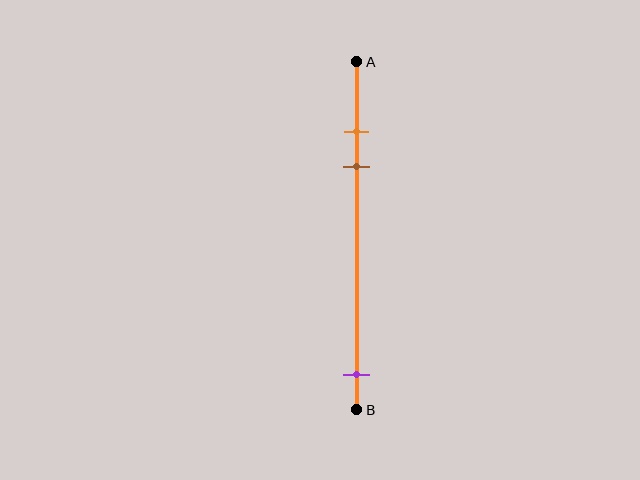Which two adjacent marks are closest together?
The orange and brown marks are the closest adjacent pair.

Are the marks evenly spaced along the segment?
No, the marks are not evenly spaced.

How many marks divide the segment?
There are 3 marks dividing the segment.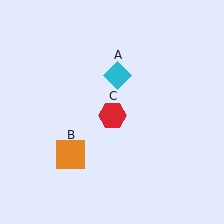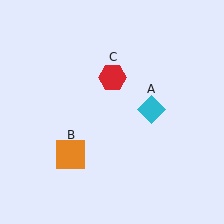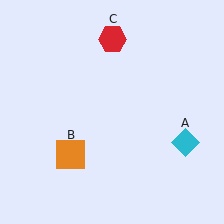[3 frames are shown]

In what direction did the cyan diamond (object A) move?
The cyan diamond (object A) moved down and to the right.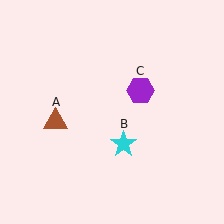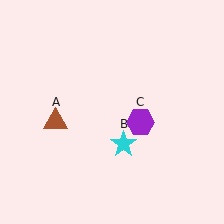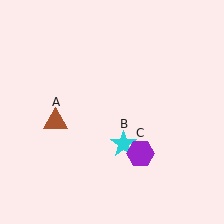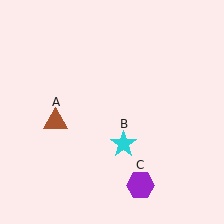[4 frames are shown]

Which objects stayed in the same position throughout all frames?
Brown triangle (object A) and cyan star (object B) remained stationary.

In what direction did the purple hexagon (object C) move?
The purple hexagon (object C) moved down.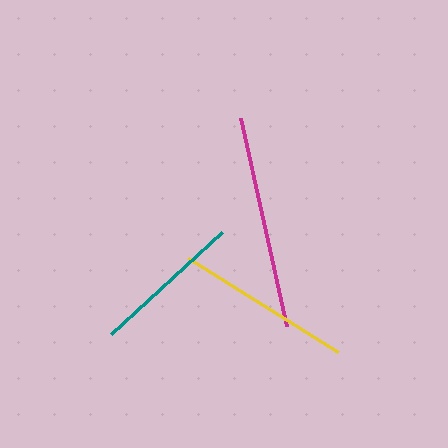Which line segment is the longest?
The magenta line is the longest at approximately 212 pixels.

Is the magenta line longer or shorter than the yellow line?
The magenta line is longer than the yellow line.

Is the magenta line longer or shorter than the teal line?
The magenta line is longer than the teal line.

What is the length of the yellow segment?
The yellow segment is approximately 177 pixels long.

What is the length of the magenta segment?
The magenta segment is approximately 212 pixels long.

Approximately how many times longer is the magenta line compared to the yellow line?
The magenta line is approximately 1.2 times the length of the yellow line.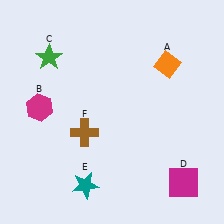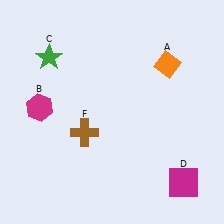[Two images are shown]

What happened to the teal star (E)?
The teal star (E) was removed in Image 2. It was in the bottom-left area of Image 1.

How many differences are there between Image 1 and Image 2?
There is 1 difference between the two images.